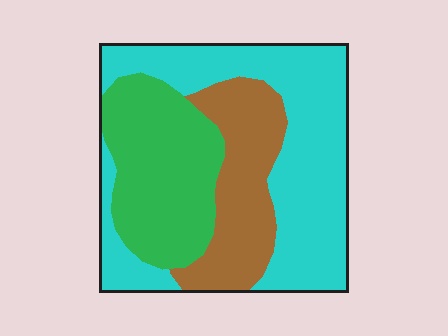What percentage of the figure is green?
Green covers about 30% of the figure.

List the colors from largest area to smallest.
From largest to smallest: cyan, green, brown.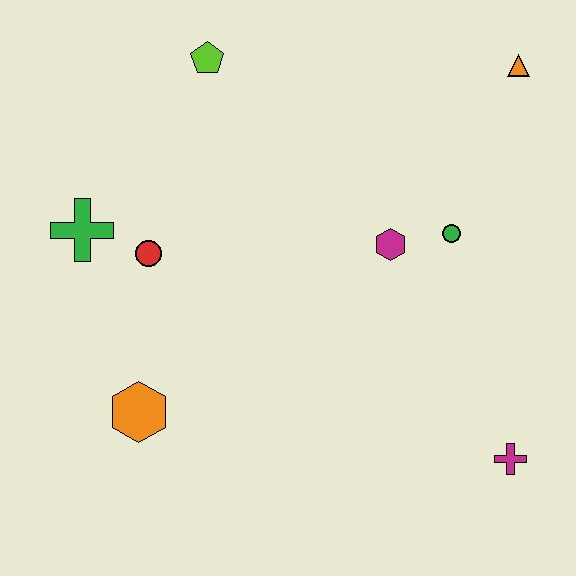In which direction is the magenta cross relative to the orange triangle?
The magenta cross is below the orange triangle.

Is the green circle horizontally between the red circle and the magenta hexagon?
No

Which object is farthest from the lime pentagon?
The magenta cross is farthest from the lime pentagon.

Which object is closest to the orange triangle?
The green circle is closest to the orange triangle.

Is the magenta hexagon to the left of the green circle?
Yes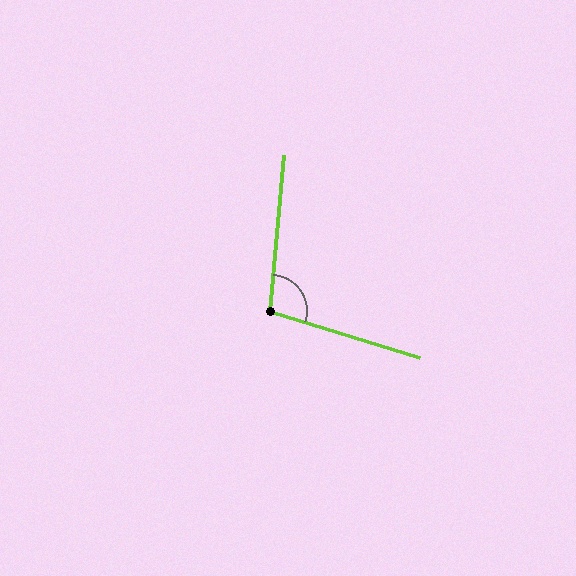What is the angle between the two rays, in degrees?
Approximately 102 degrees.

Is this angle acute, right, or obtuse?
It is obtuse.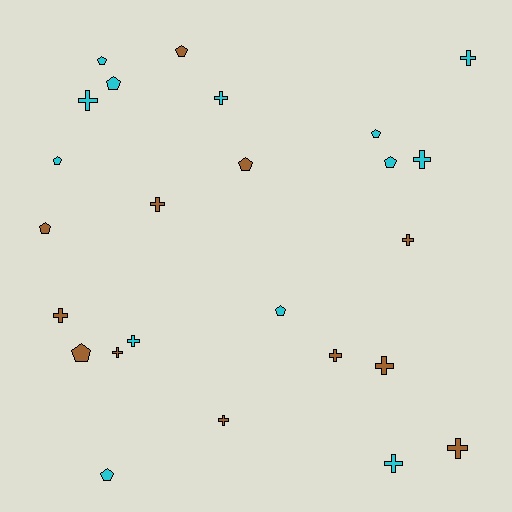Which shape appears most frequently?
Cross, with 14 objects.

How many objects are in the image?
There are 25 objects.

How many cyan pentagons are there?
There are 7 cyan pentagons.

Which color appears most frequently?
Cyan, with 13 objects.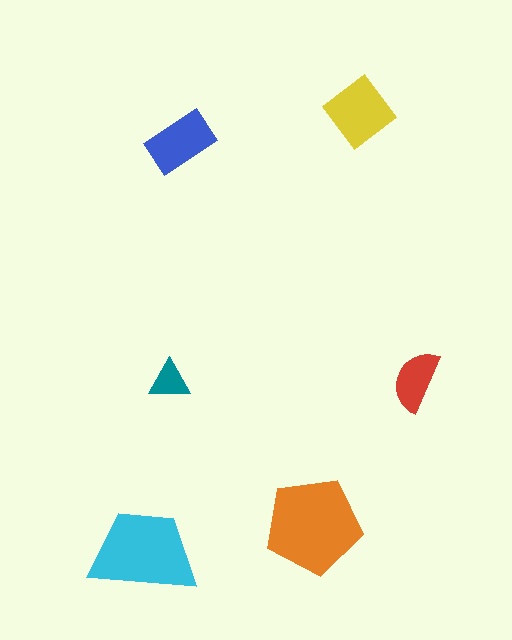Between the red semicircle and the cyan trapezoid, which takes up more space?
The cyan trapezoid.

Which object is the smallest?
The teal triangle.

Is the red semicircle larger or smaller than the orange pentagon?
Smaller.